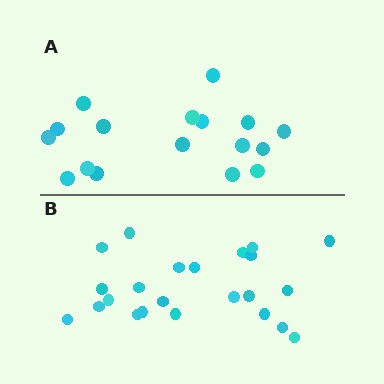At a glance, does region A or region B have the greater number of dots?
Region B (the bottom region) has more dots.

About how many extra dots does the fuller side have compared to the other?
Region B has about 6 more dots than region A.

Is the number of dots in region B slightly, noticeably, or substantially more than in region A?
Region B has noticeably more, but not dramatically so. The ratio is roughly 1.4 to 1.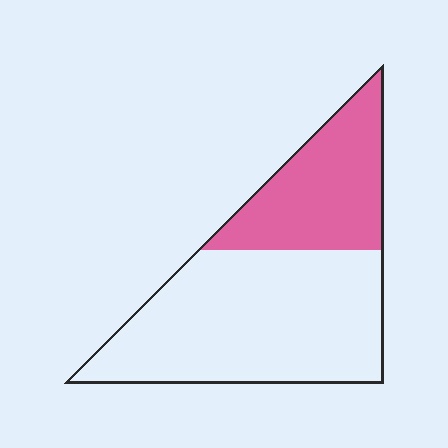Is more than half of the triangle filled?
No.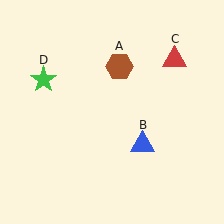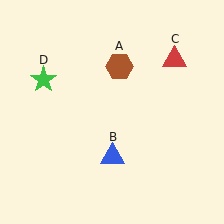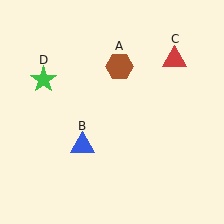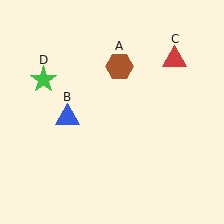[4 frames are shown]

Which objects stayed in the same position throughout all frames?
Brown hexagon (object A) and red triangle (object C) and green star (object D) remained stationary.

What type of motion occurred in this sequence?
The blue triangle (object B) rotated clockwise around the center of the scene.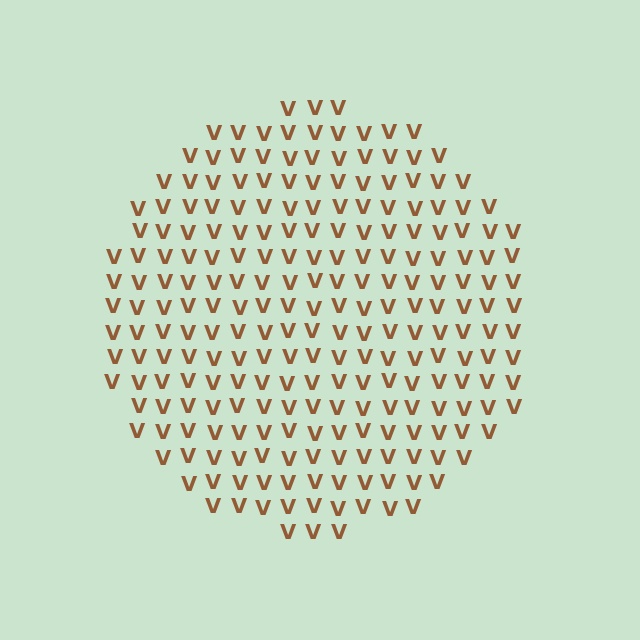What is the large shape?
The large shape is a circle.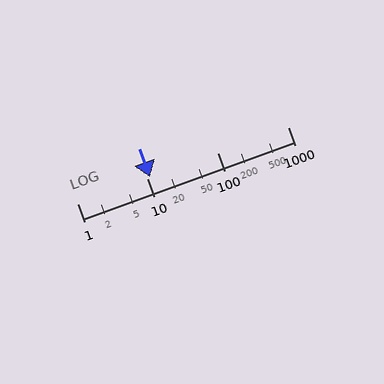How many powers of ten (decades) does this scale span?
The scale spans 3 decades, from 1 to 1000.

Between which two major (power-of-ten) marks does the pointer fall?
The pointer is between 10 and 100.